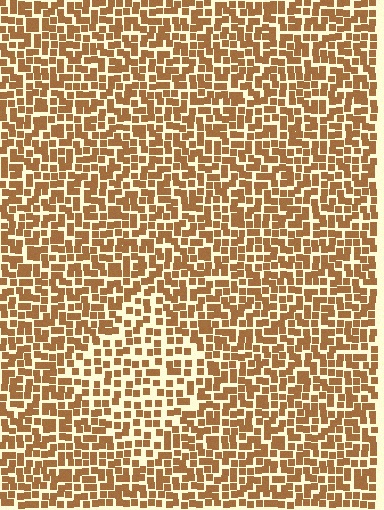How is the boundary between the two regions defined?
The boundary is defined by a change in element density (approximately 1.6x ratio). All elements are the same color, size, and shape.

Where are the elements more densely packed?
The elements are more densely packed outside the diamond boundary.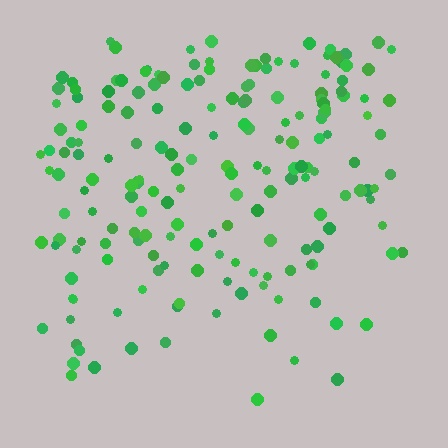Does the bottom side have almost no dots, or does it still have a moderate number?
Still a moderate number, just noticeably fewer than the top.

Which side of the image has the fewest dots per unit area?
The bottom.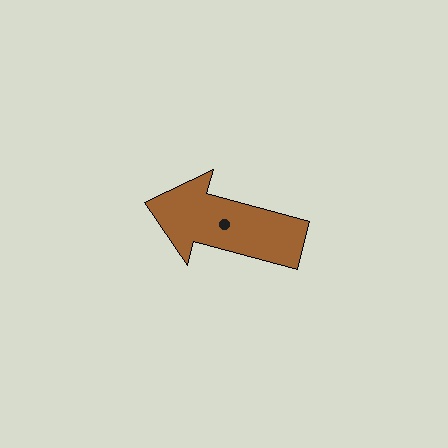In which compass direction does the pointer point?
West.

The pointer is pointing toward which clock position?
Roughly 10 o'clock.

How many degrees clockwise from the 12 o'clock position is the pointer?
Approximately 285 degrees.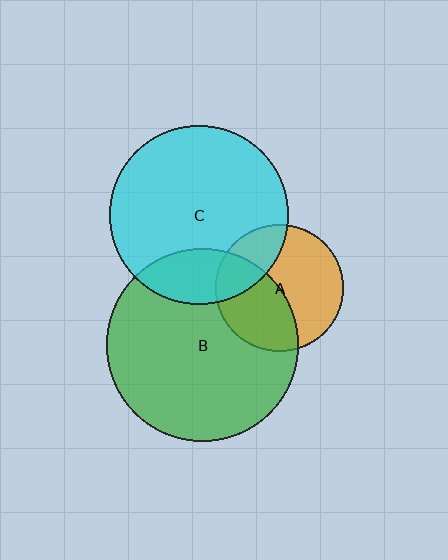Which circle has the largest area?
Circle B (green).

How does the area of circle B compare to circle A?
Approximately 2.3 times.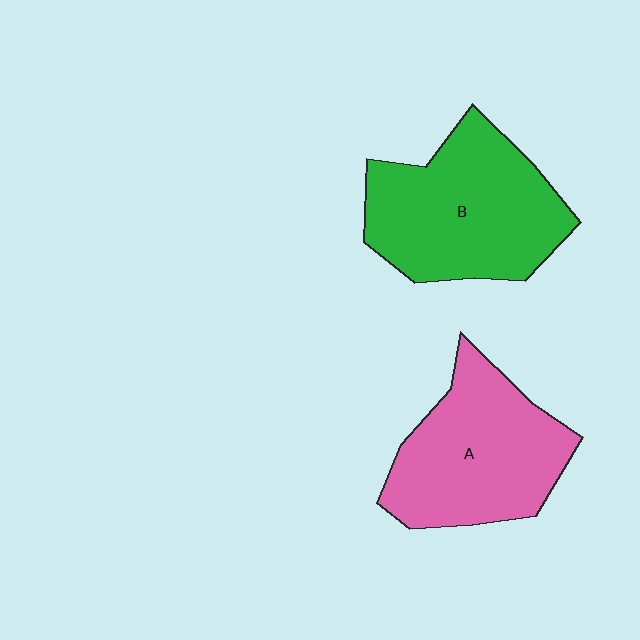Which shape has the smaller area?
Shape A (pink).